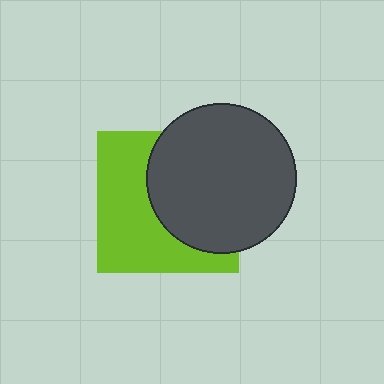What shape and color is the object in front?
The object in front is a dark gray circle.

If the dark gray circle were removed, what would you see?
You would see the complete lime square.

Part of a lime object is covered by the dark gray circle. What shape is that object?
It is a square.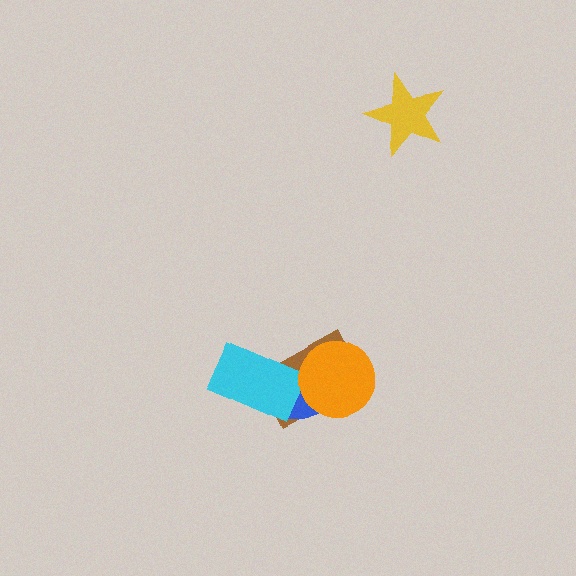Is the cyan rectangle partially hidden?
No, no other shape covers it.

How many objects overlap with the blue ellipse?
3 objects overlap with the blue ellipse.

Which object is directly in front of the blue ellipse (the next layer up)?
The cyan rectangle is directly in front of the blue ellipse.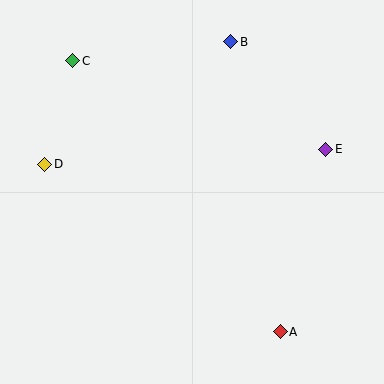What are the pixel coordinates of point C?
Point C is at (73, 61).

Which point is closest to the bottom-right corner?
Point A is closest to the bottom-right corner.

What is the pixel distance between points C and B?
The distance between C and B is 159 pixels.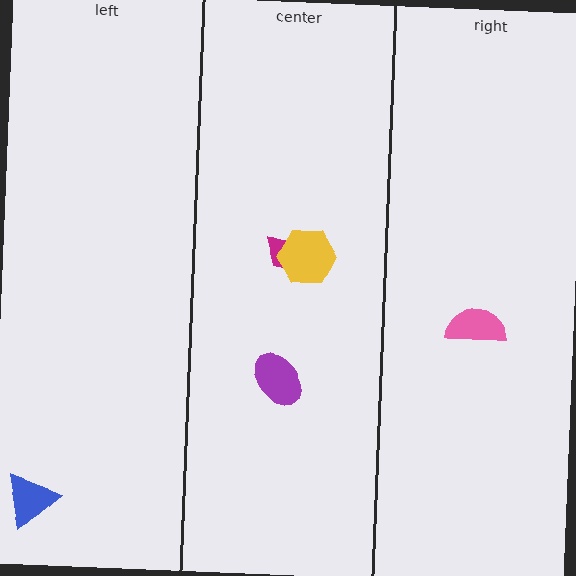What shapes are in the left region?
The blue triangle.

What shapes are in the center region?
The magenta trapezoid, the yellow hexagon, the purple ellipse.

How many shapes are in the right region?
1.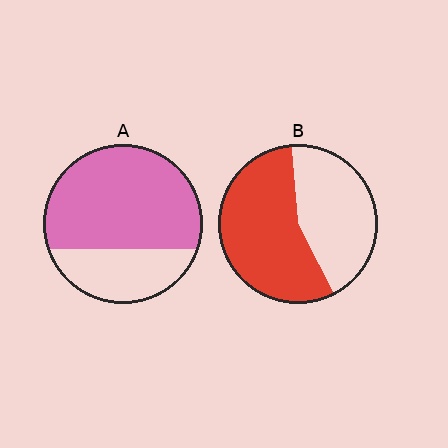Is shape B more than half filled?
Yes.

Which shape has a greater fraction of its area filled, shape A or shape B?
Shape A.